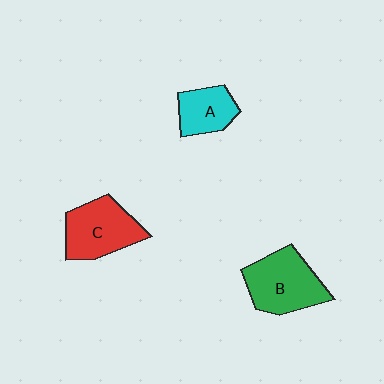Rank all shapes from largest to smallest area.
From largest to smallest: B (green), C (red), A (cyan).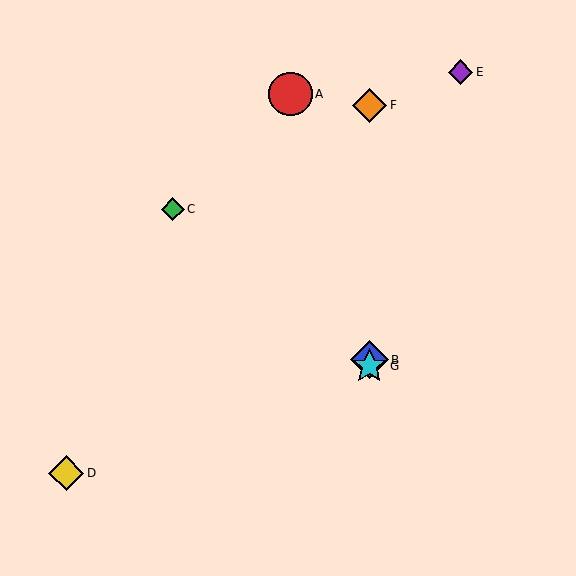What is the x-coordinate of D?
Object D is at x≈66.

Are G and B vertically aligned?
Yes, both are at x≈369.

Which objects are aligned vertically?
Objects B, F, G are aligned vertically.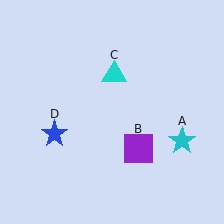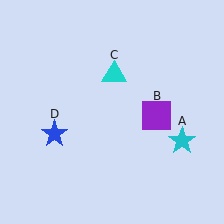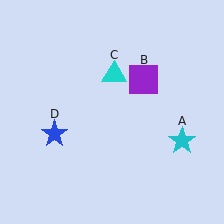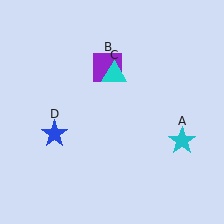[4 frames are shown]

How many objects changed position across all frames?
1 object changed position: purple square (object B).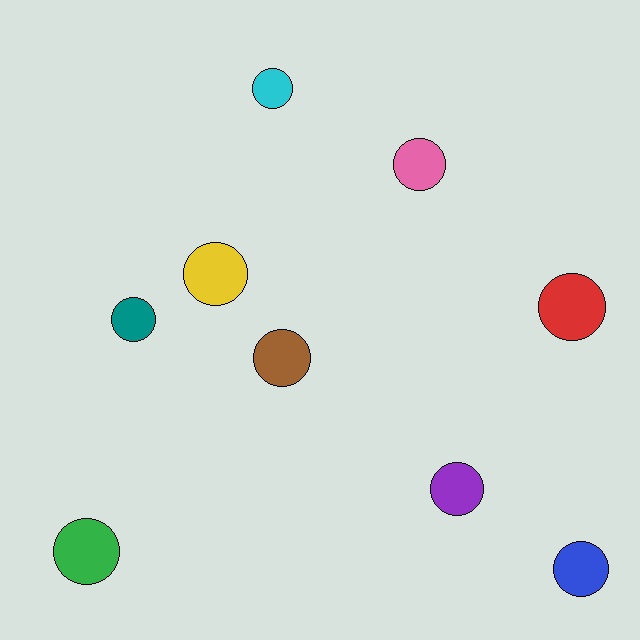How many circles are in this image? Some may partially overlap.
There are 9 circles.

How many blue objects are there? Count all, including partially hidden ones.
There is 1 blue object.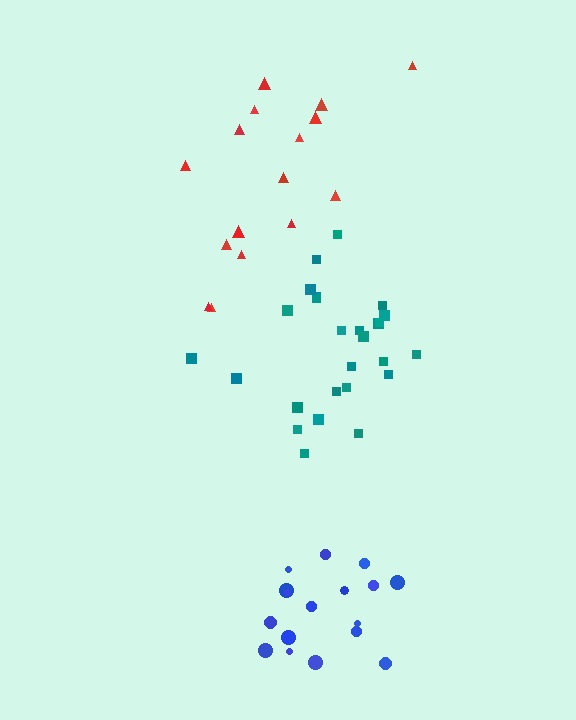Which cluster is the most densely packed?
Teal.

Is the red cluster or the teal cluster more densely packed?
Teal.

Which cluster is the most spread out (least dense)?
Blue.